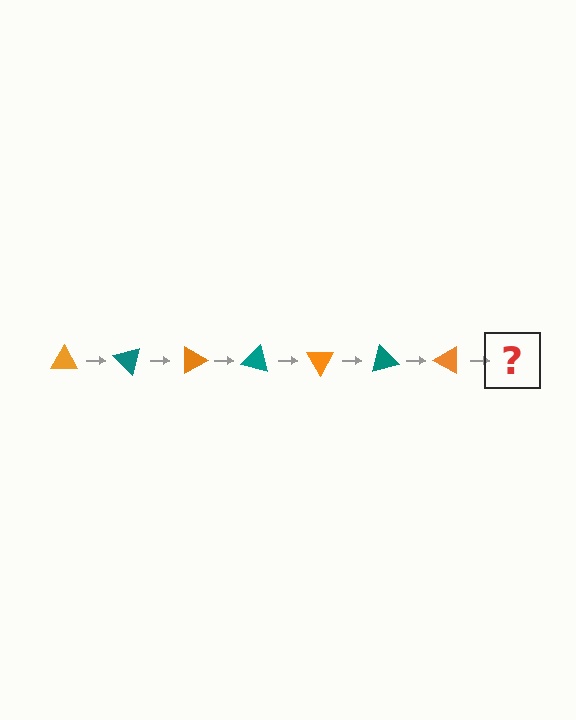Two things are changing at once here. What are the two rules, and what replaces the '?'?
The two rules are that it rotates 45 degrees each step and the color cycles through orange and teal. The '?' should be a teal triangle, rotated 315 degrees from the start.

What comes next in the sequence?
The next element should be a teal triangle, rotated 315 degrees from the start.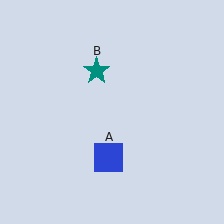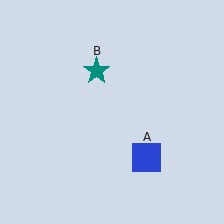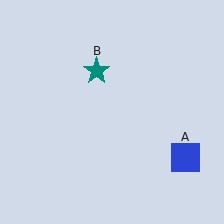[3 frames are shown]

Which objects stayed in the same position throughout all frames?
Teal star (object B) remained stationary.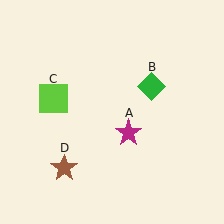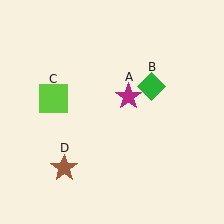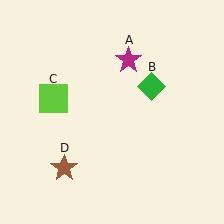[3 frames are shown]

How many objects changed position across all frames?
1 object changed position: magenta star (object A).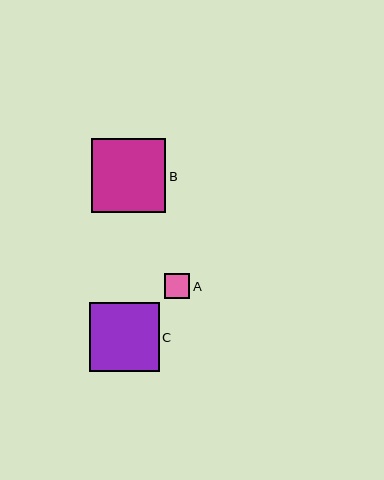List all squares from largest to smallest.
From largest to smallest: B, C, A.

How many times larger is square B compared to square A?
Square B is approximately 2.9 times the size of square A.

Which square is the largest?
Square B is the largest with a size of approximately 75 pixels.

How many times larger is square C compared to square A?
Square C is approximately 2.7 times the size of square A.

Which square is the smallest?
Square A is the smallest with a size of approximately 25 pixels.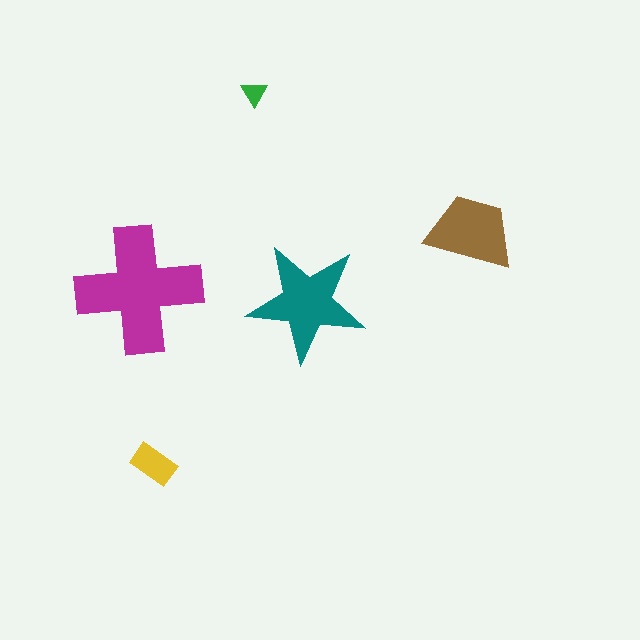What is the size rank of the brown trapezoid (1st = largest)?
3rd.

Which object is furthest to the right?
The brown trapezoid is rightmost.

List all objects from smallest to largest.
The green triangle, the yellow rectangle, the brown trapezoid, the teal star, the magenta cross.